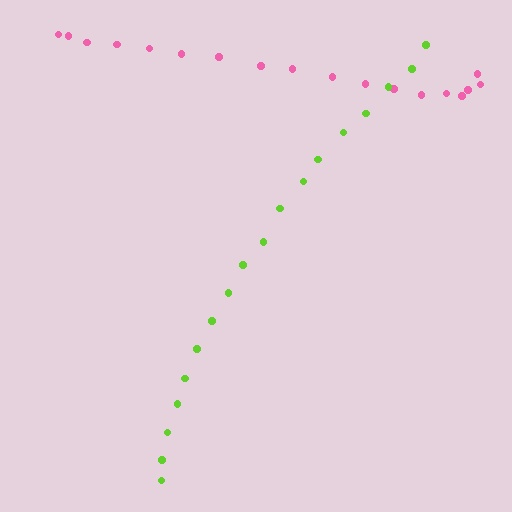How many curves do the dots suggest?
There are 2 distinct paths.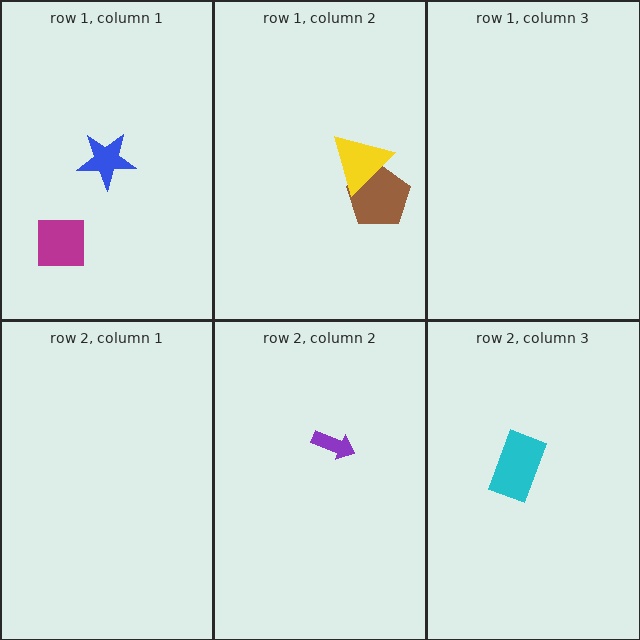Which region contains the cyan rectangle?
The row 2, column 3 region.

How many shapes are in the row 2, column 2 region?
1.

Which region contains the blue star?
The row 1, column 1 region.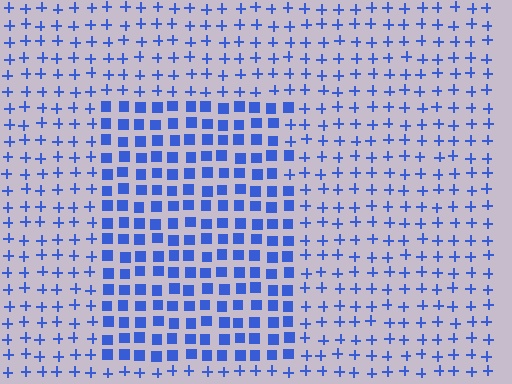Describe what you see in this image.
The image is filled with small blue elements arranged in a uniform grid. A rectangle-shaped region contains squares, while the surrounding area contains plus signs. The boundary is defined purely by the change in element shape.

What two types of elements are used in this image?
The image uses squares inside the rectangle region and plus signs outside it.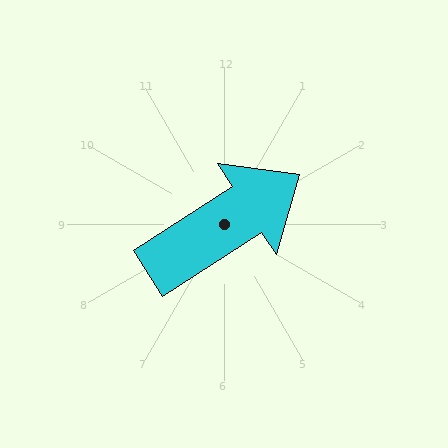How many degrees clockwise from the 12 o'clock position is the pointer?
Approximately 57 degrees.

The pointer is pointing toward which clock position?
Roughly 2 o'clock.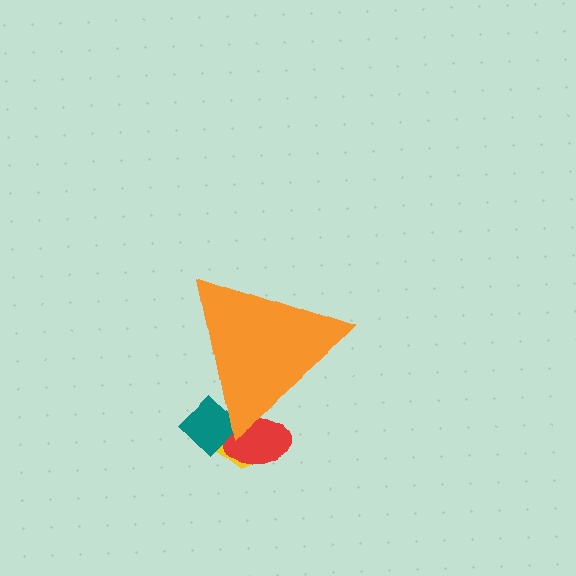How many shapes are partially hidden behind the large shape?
3 shapes are partially hidden.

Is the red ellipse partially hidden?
Yes, the red ellipse is partially hidden behind the orange triangle.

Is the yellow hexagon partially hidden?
Yes, the yellow hexagon is partially hidden behind the orange triangle.